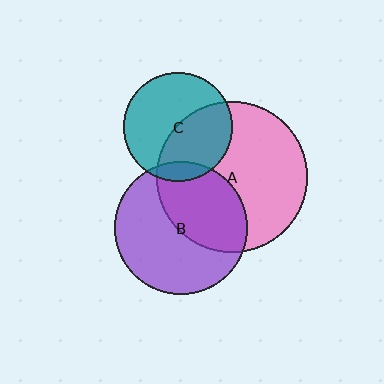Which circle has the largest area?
Circle A (pink).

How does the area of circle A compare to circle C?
Approximately 1.9 times.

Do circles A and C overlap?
Yes.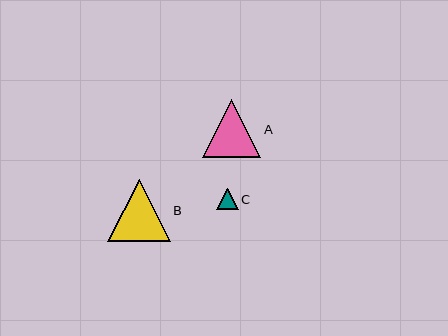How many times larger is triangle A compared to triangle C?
Triangle A is approximately 2.7 times the size of triangle C.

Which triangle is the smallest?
Triangle C is the smallest with a size of approximately 22 pixels.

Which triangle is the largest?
Triangle B is the largest with a size of approximately 62 pixels.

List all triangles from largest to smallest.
From largest to smallest: B, A, C.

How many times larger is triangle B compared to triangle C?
Triangle B is approximately 2.9 times the size of triangle C.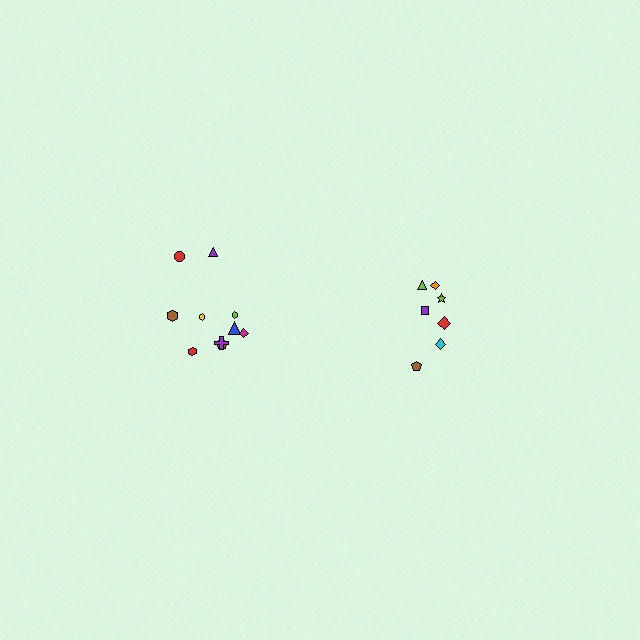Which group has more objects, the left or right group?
The left group.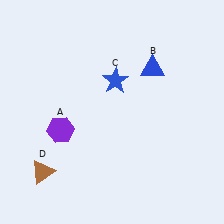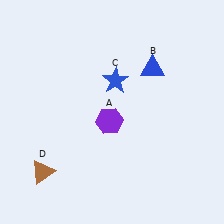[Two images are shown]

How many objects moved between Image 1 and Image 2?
1 object moved between the two images.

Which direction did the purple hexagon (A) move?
The purple hexagon (A) moved right.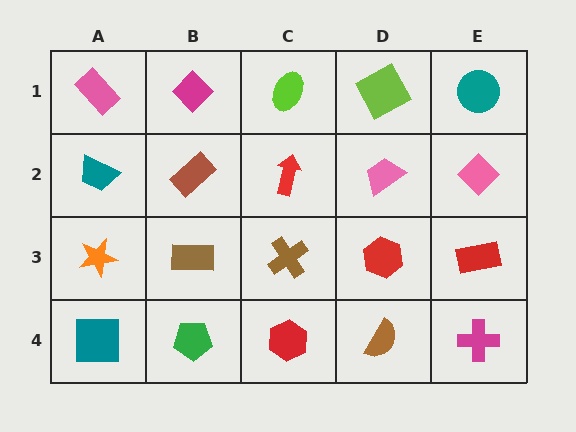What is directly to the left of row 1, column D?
A lime ellipse.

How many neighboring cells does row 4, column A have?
2.